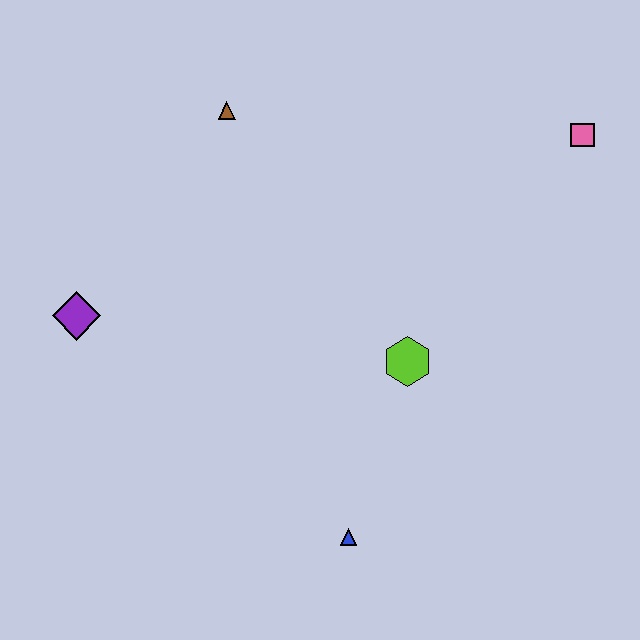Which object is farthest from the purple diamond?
The pink square is farthest from the purple diamond.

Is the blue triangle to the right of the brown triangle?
Yes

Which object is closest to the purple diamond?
The brown triangle is closest to the purple diamond.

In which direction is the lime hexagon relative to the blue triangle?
The lime hexagon is above the blue triangle.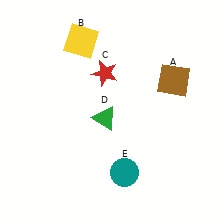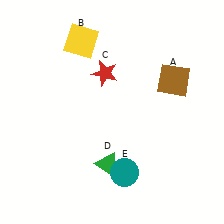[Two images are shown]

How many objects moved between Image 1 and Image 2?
1 object moved between the two images.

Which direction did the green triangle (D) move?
The green triangle (D) moved down.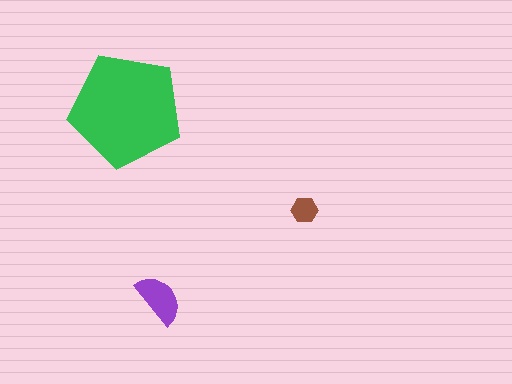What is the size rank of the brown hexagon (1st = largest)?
3rd.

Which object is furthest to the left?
The green pentagon is leftmost.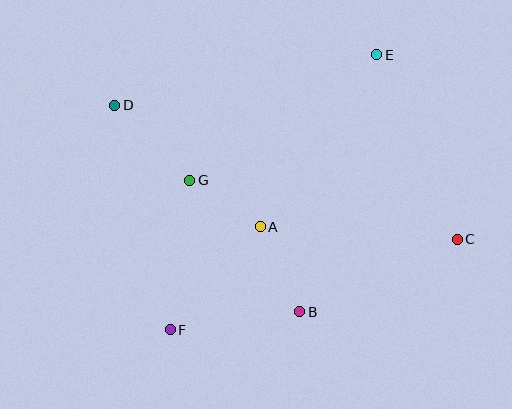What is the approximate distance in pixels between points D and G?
The distance between D and G is approximately 106 pixels.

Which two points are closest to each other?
Points A and G are closest to each other.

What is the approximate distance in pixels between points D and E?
The distance between D and E is approximately 267 pixels.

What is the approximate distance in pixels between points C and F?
The distance between C and F is approximately 301 pixels.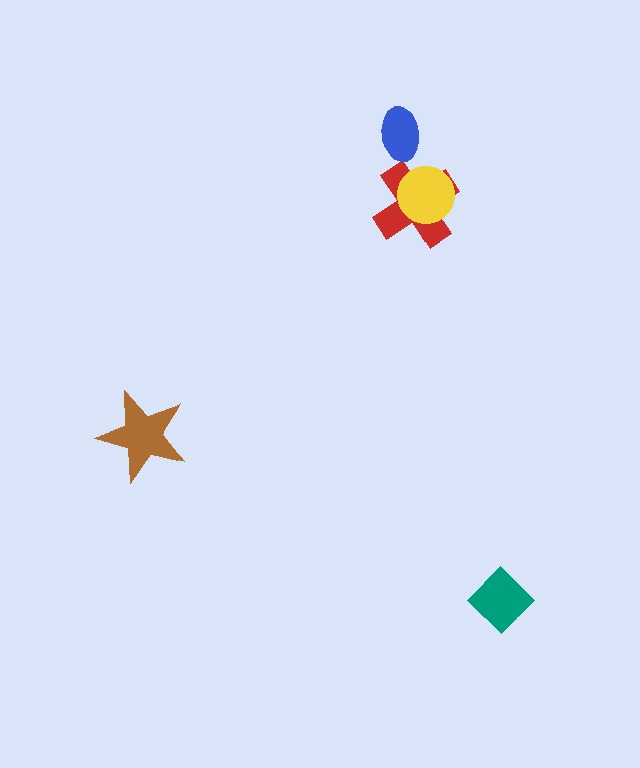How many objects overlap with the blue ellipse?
0 objects overlap with the blue ellipse.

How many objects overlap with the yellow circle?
1 object overlaps with the yellow circle.